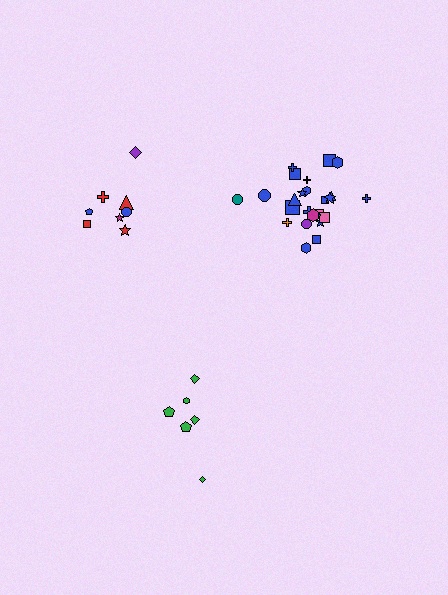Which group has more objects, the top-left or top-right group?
The top-right group.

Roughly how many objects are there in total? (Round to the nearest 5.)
Roughly 40 objects in total.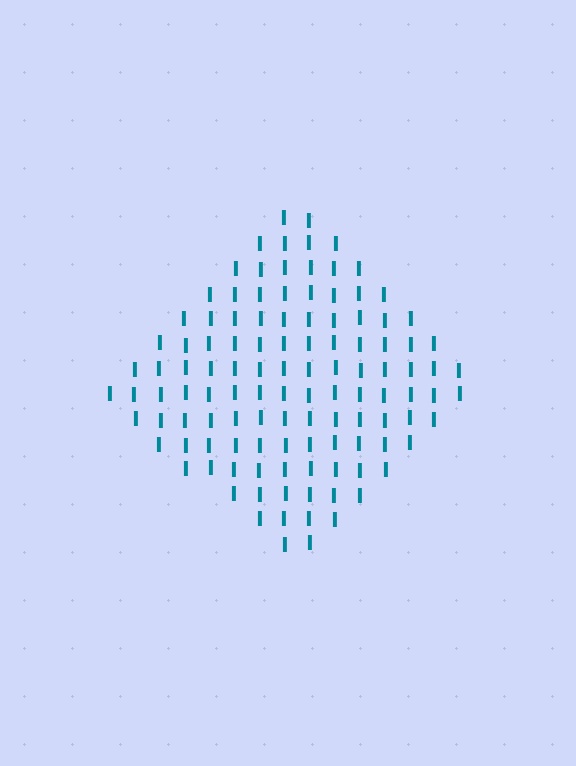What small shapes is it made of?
It is made of small letter I's.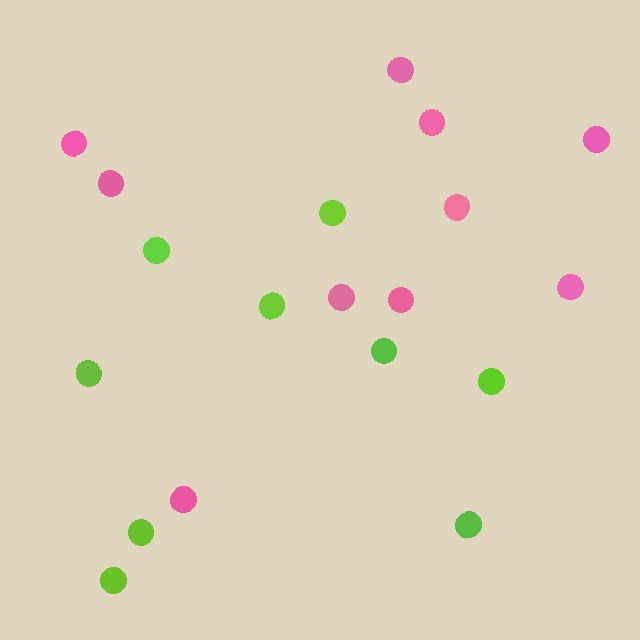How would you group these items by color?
There are 2 groups: one group of pink circles (10) and one group of lime circles (9).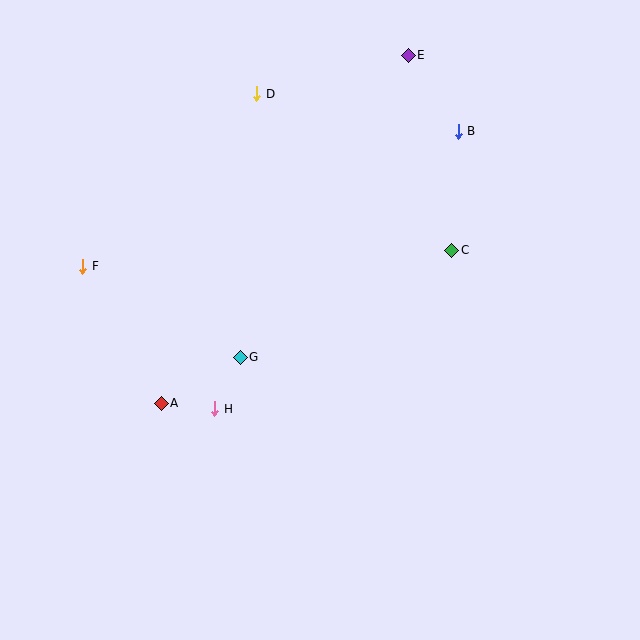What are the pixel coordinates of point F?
Point F is at (83, 266).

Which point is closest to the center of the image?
Point G at (240, 357) is closest to the center.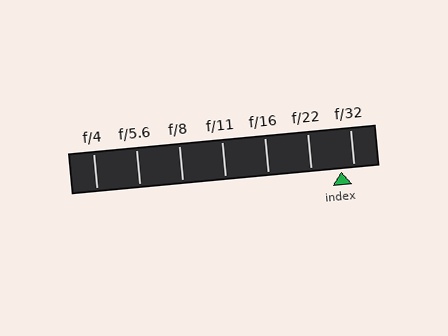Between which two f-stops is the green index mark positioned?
The index mark is between f/22 and f/32.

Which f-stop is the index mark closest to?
The index mark is closest to f/32.